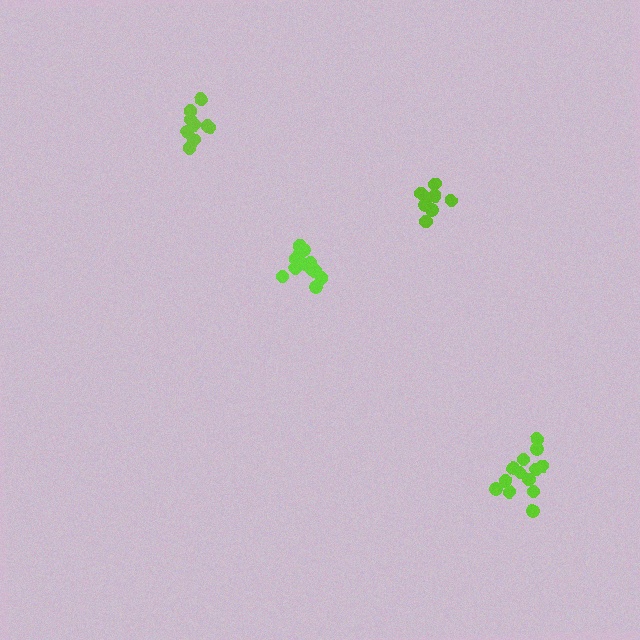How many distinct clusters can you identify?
There are 4 distinct clusters.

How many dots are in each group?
Group 1: 13 dots, Group 2: 13 dots, Group 3: 8 dots, Group 4: 9 dots (43 total).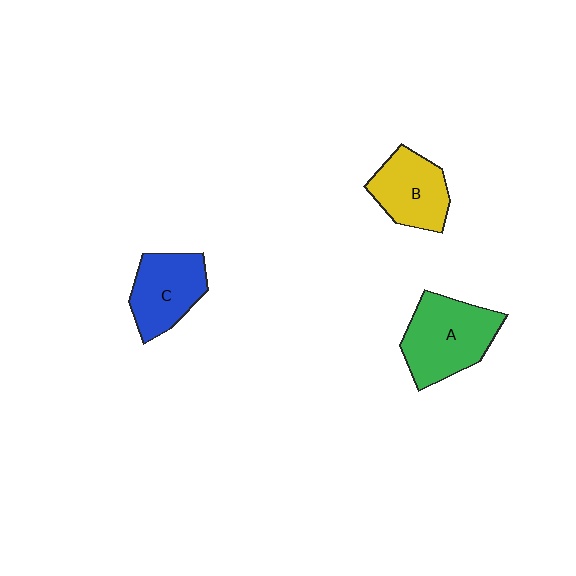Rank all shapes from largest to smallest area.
From largest to smallest: A (green), C (blue), B (yellow).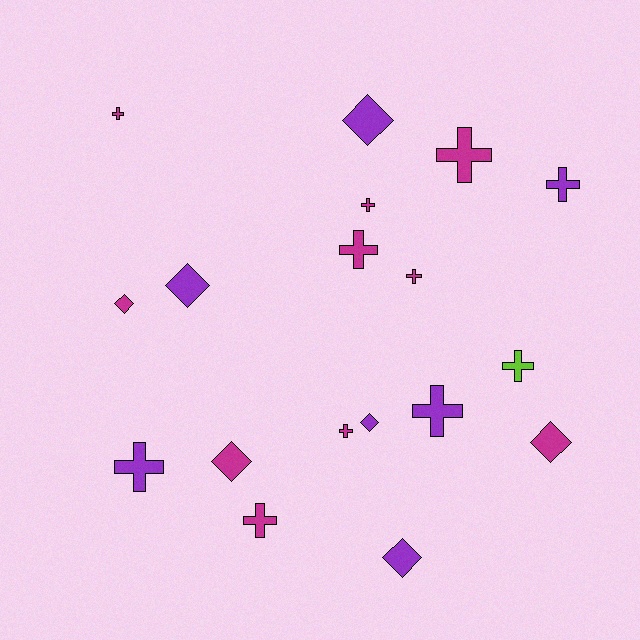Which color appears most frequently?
Magenta, with 10 objects.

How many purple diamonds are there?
There are 4 purple diamonds.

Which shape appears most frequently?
Cross, with 11 objects.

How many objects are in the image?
There are 18 objects.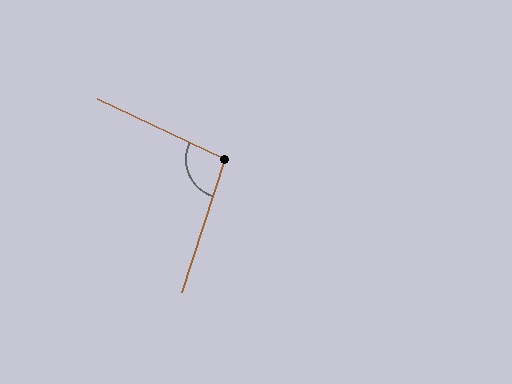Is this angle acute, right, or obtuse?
It is obtuse.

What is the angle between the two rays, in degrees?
Approximately 97 degrees.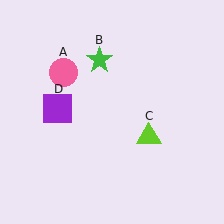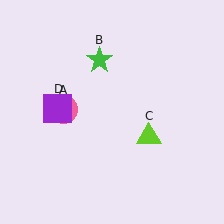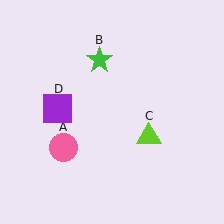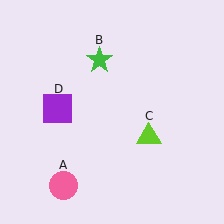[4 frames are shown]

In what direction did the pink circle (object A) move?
The pink circle (object A) moved down.